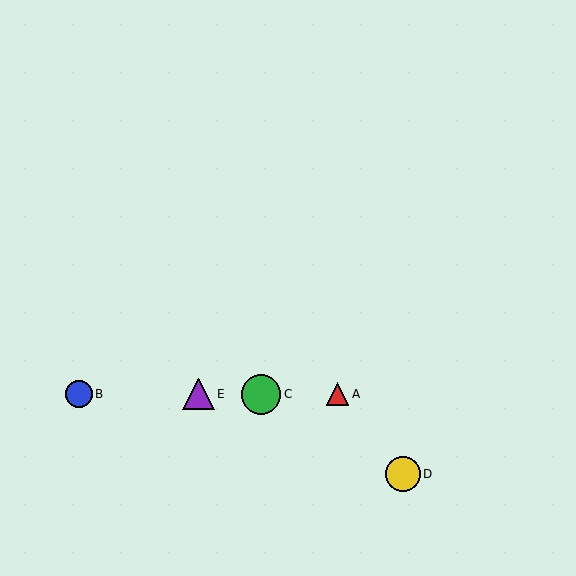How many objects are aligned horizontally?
4 objects (A, B, C, E) are aligned horizontally.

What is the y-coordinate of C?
Object C is at y≈394.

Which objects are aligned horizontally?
Objects A, B, C, E are aligned horizontally.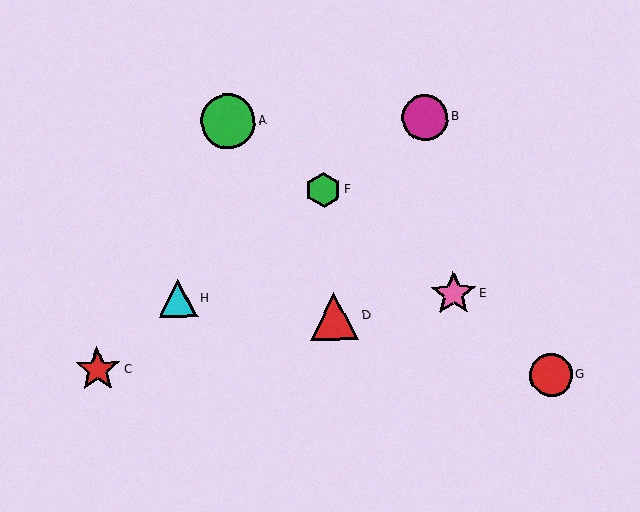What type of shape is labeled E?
Shape E is a pink star.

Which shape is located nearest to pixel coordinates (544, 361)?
The red circle (labeled G) at (551, 375) is nearest to that location.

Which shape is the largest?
The green circle (labeled A) is the largest.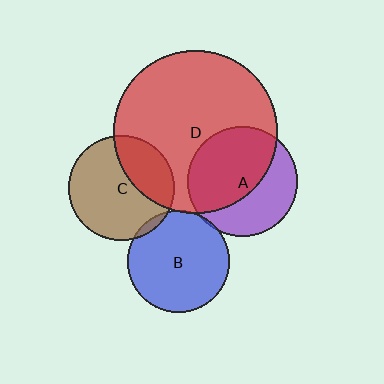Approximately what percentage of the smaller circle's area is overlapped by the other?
Approximately 30%.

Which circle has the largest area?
Circle D (red).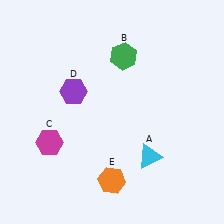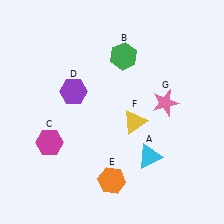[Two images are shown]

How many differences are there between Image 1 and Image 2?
There are 2 differences between the two images.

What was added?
A yellow triangle (F), a pink star (G) were added in Image 2.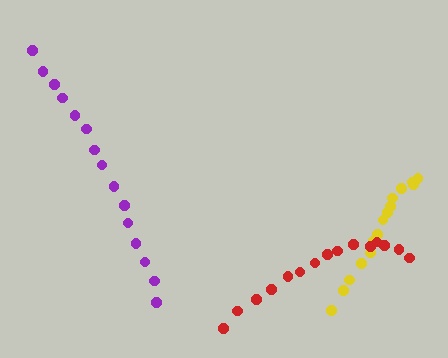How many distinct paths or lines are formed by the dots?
There are 3 distinct paths.